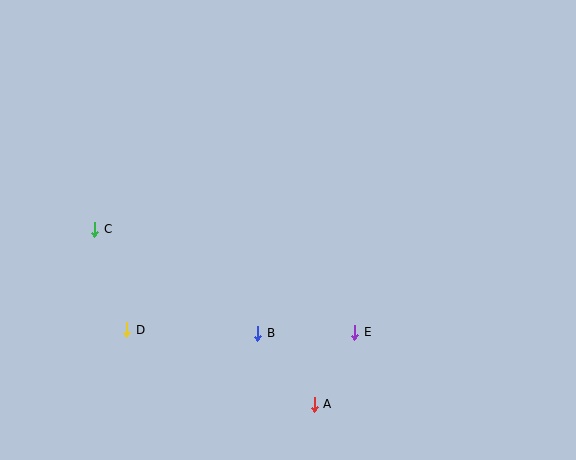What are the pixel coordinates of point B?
Point B is at (258, 333).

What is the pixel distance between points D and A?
The distance between D and A is 202 pixels.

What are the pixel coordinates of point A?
Point A is at (314, 404).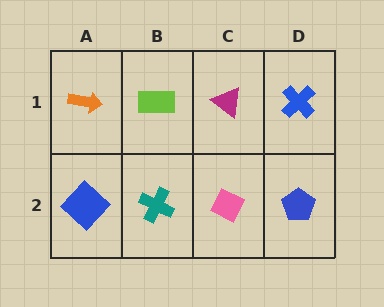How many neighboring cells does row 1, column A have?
2.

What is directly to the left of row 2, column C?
A teal cross.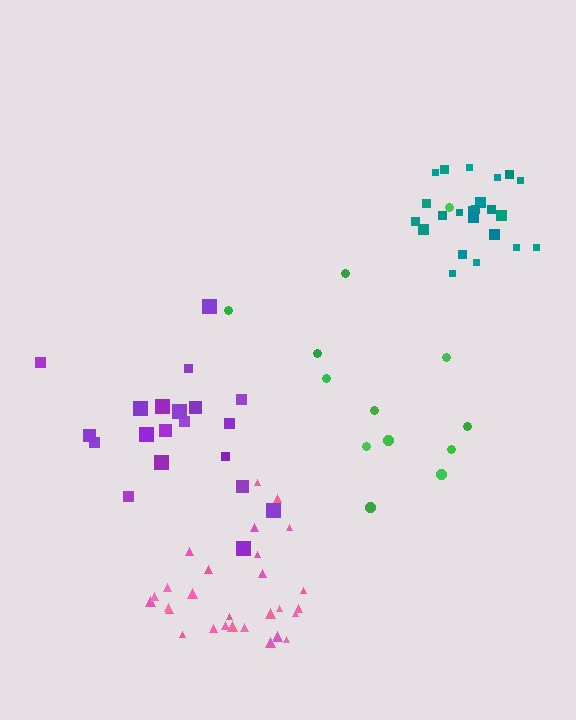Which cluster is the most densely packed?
Teal.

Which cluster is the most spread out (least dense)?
Green.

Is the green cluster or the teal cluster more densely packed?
Teal.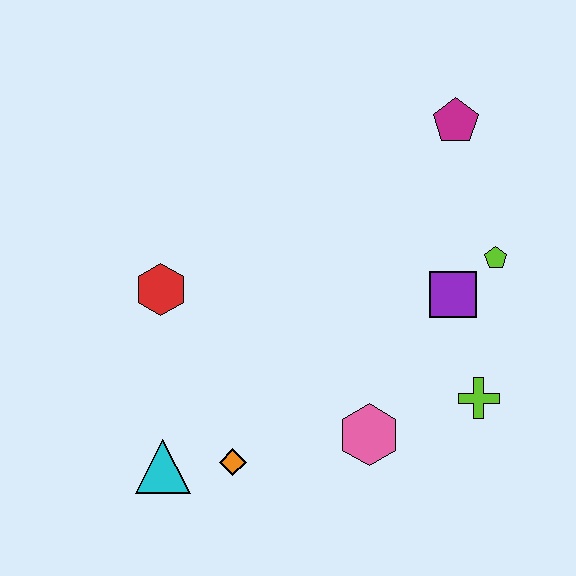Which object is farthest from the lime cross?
The red hexagon is farthest from the lime cross.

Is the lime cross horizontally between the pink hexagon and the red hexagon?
No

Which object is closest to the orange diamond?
The cyan triangle is closest to the orange diamond.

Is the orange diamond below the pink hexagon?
Yes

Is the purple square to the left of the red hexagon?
No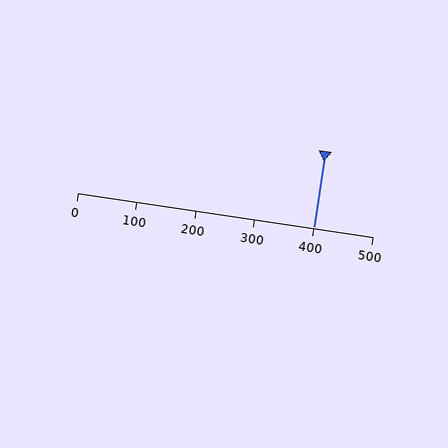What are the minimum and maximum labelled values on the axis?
The axis runs from 0 to 500.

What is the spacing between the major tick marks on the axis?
The major ticks are spaced 100 apart.